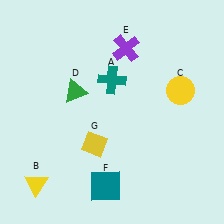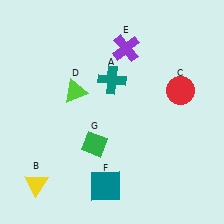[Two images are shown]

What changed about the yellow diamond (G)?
In Image 1, G is yellow. In Image 2, it changed to green.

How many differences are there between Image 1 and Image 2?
There are 3 differences between the two images.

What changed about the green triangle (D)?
In Image 1, D is green. In Image 2, it changed to lime.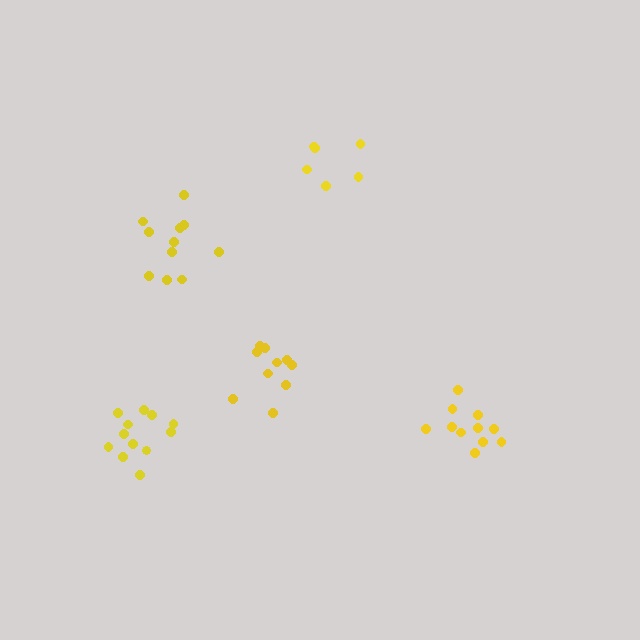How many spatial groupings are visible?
There are 5 spatial groupings.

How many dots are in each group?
Group 1: 6 dots, Group 2: 10 dots, Group 3: 11 dots, Group 4: 11 dots, Group 5: 12 dots (50 total).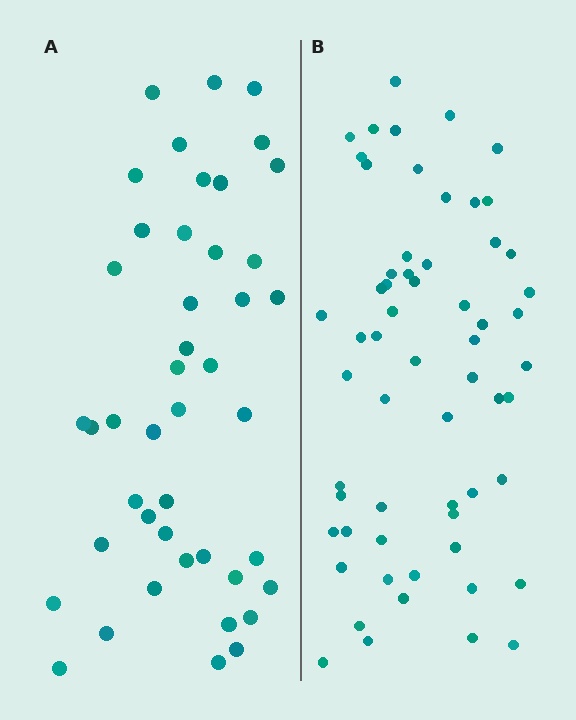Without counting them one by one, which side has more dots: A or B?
Region B (the right region) has more dots.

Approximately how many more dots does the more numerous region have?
Region B has approximately 15 more dots than region A.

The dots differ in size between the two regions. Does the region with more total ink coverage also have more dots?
No. Region A has more total ink coverage because its dots are larger, but region B actually contains more individual dots. Total area can be misleading — the number of items is what matters here.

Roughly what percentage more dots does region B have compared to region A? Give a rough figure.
About 35% more.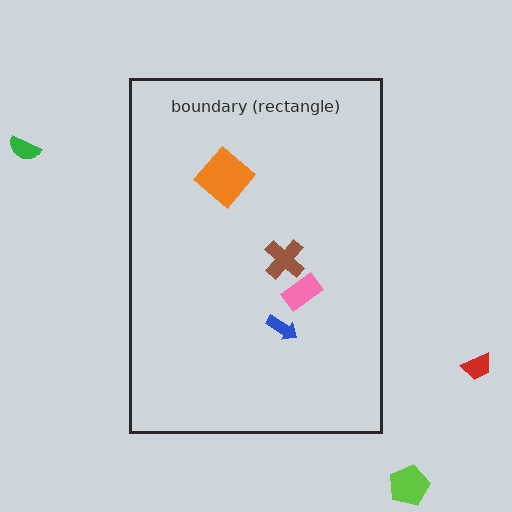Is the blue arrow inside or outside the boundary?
Inside.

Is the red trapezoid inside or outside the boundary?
Outside.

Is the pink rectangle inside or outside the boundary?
Inside.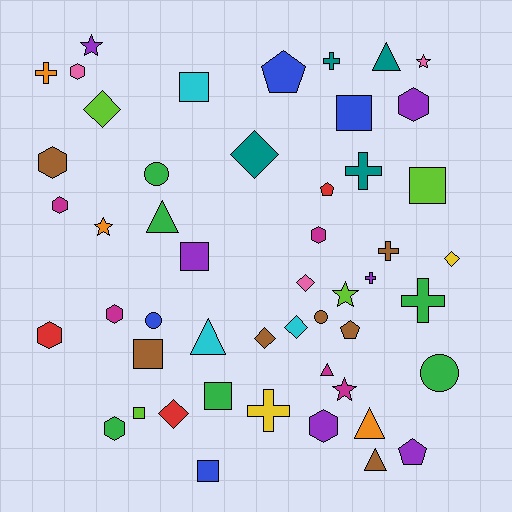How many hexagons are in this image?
There are 9 hexagons.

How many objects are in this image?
There are 50 objects.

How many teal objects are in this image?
There are 4 teal objects.